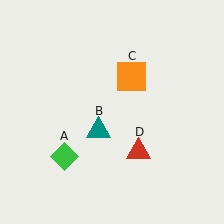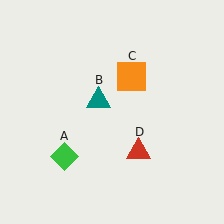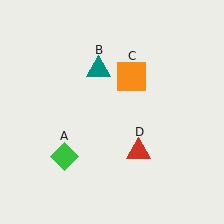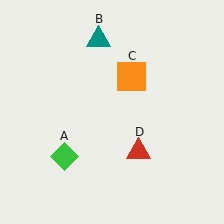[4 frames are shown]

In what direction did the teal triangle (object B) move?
The teal triangle (object B) moved up.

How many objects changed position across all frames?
1 object changed position: teal triangle (object B).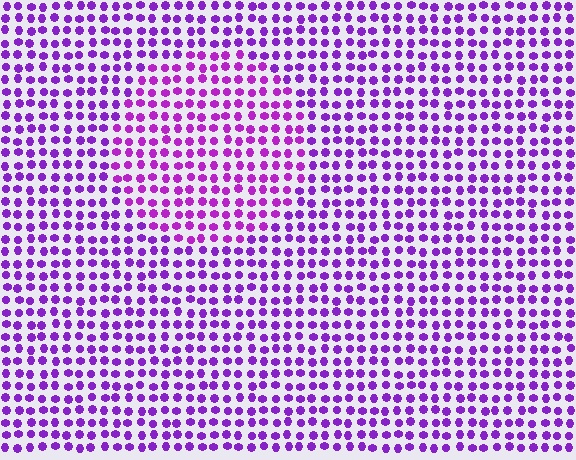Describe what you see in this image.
The image is filled with small purple elements in a uniform arrangement. A circle-shaped region is visible where the elements are tinted to a slightly different hue, forming a subtle color boundary.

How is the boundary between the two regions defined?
The boundary is defined purely by a slight shift in hue (about 18 degrees). Spacing, size, and orientation are identical on both sides.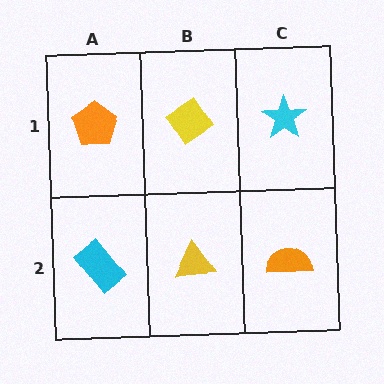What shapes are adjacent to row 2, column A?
An orange pentagon (row 1, column A), a yellow triangle (row 2, column B).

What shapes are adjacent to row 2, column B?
A yellow diamond (row 1, column B), a cyan rectangle (row 2, column A), an orange semicircle (row 2, column C).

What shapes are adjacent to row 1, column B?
A yellow triangle (row 2, column B), an orange pentagon (row 1, column A), a cyan star (row 1, column C).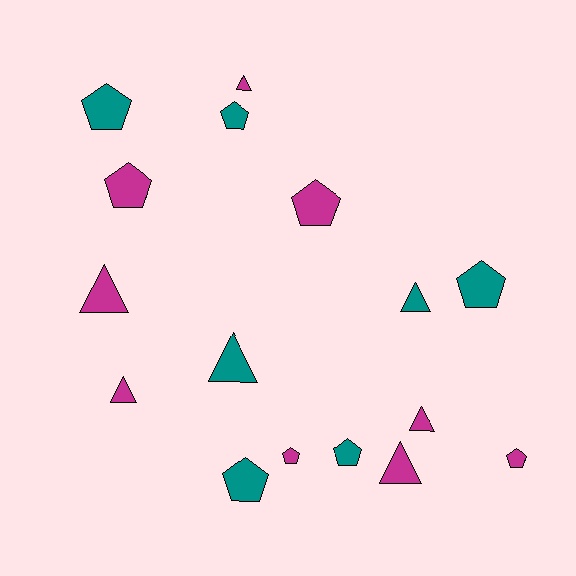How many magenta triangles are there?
There are 5 magenta triangles.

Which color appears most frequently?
Magenta, with 9 objects.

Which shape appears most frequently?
Pentagon, with 9 objects.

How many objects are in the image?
There are 16 objects.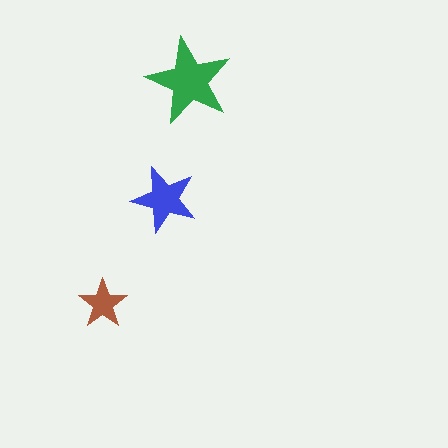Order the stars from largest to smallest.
the green one, the blue one, the brown one.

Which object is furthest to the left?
The brown star is leftmost.